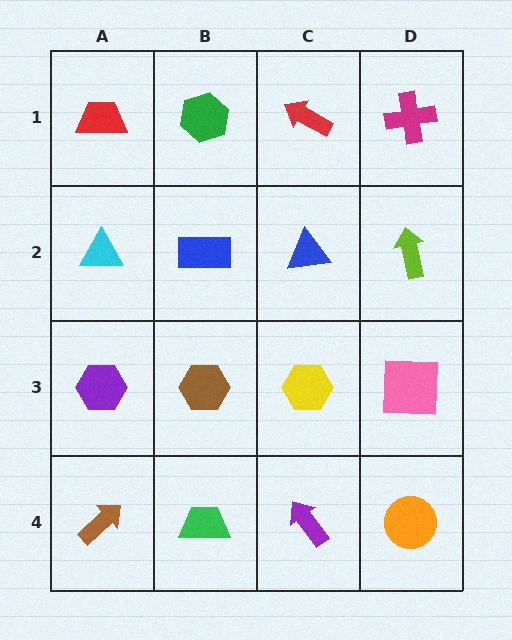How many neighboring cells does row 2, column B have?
4.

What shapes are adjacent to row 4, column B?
A brown hexagon (row 3, column B), a brown arrow (row 4, column A), a purple arrow (row 4, column C).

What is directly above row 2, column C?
A red arrow.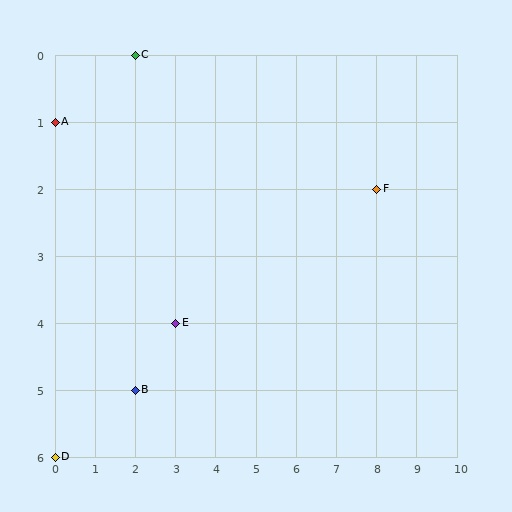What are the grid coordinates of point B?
Point B is at grid coordinates (2, 5).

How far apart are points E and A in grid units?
Points E and A are 3 columns and 3 rows apart (about 4.2 grid units diagonally).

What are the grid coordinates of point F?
Point F is at grid coordinates (8, 2).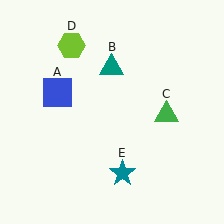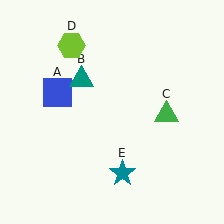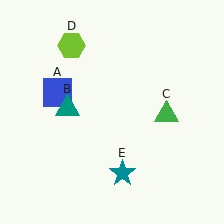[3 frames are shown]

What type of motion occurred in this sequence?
The teal triangle (object B) rotated counterclockwise around the center of the scene.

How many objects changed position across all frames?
1 object changed position: teal triangle (object B).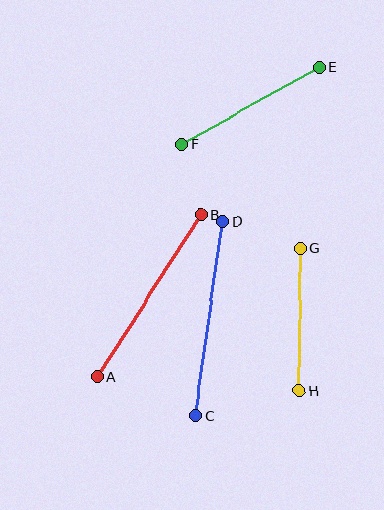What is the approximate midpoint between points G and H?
The midpoint is at approximately (300, 319) pixels.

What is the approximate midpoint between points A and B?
The midpoint is at approximately (149, 296) pixels.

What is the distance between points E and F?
The distance is approximately 158 pixels.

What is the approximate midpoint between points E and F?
The midpoint is at approximately (250, 106) pixels.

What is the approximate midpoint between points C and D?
The midpoint is at approximately (209, 318) pixels.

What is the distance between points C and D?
The distance is approximately 196 pixels.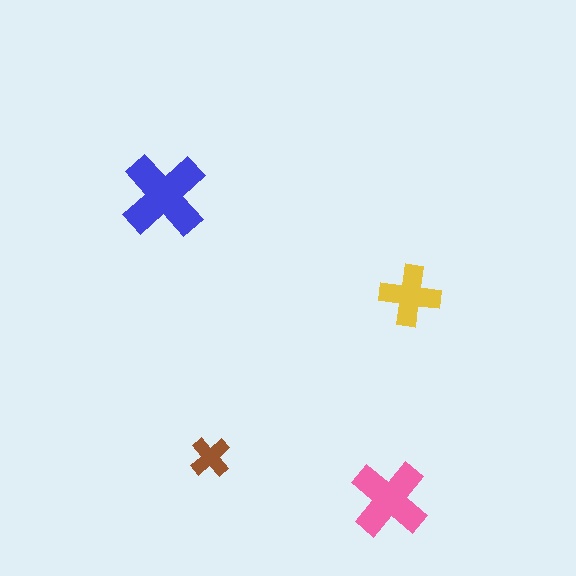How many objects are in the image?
There are 4 objects in the image.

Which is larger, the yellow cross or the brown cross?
The yellow one.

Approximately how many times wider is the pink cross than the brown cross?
About 2 times wider.